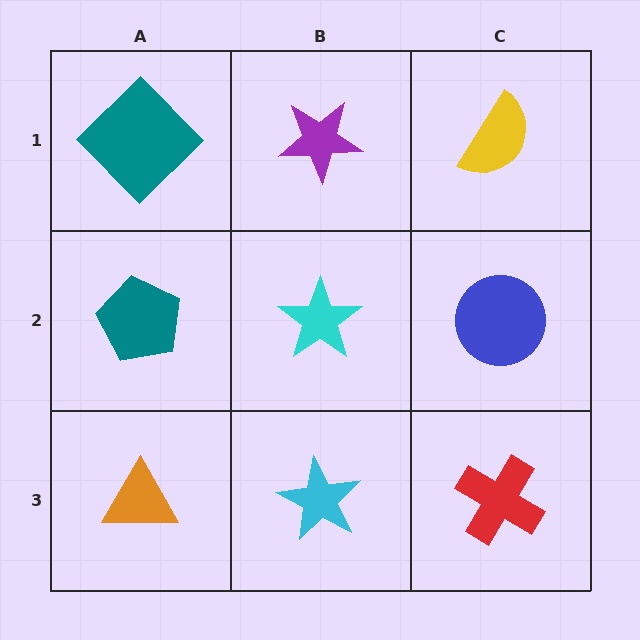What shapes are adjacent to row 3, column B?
A cyan star (row 2, column B), an orange triangle (row 3, column A), a red cross (row 3, column C).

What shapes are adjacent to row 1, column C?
A blue circle (row 2, column C), a purple star (row 1, column B).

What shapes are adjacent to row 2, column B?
A purple star (row 1, column B), a cyan star (row 3, column B), a teal pentagon (row 2, column A), a blue circle (row 2, column C).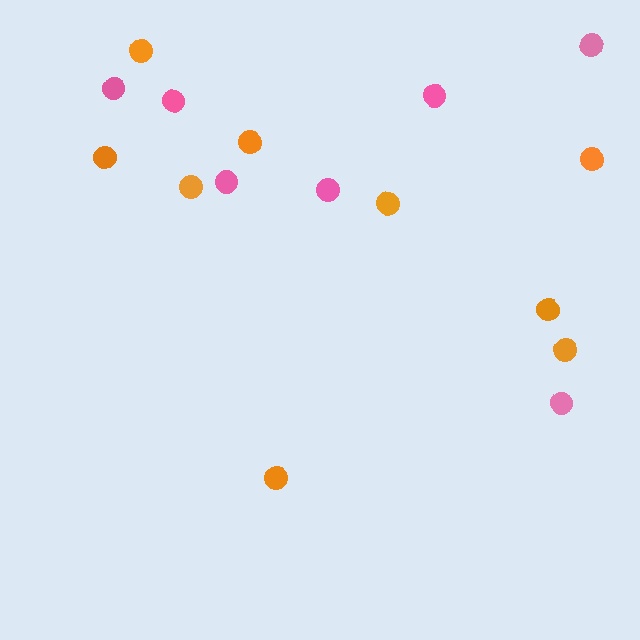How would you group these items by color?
There are 2 groups: one group of pink circles (7) and one group of orange circles (9).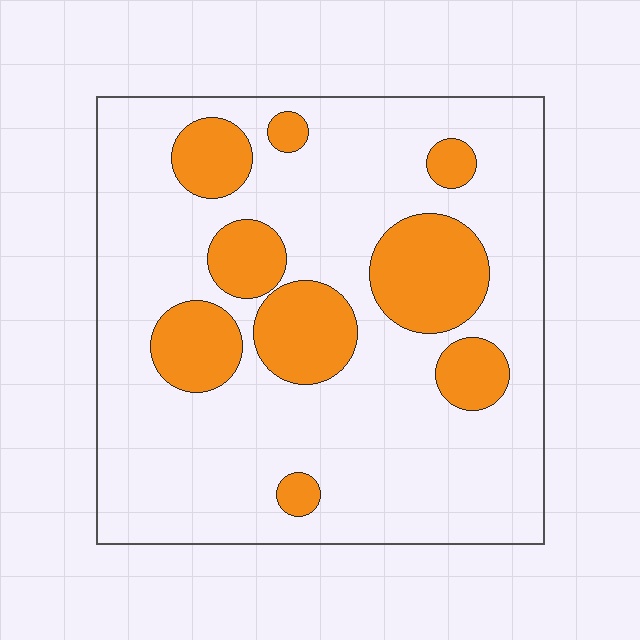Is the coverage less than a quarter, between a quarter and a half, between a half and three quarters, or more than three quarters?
Less than a quarter.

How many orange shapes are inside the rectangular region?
9.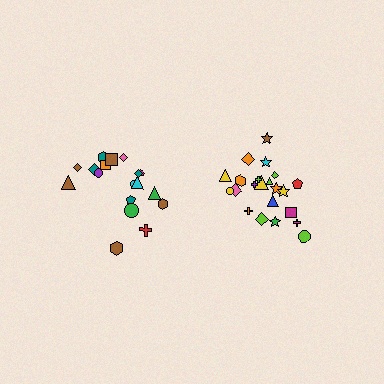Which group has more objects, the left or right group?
The right group.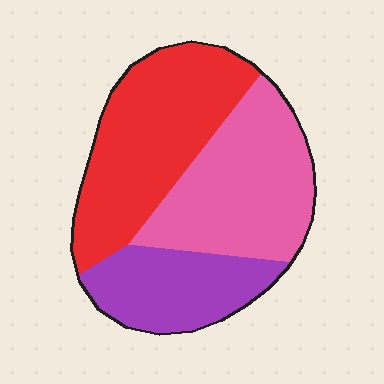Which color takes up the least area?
Purple, at roughly 25%.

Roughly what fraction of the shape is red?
Red takes up about two fifths (2/5) of the shape.